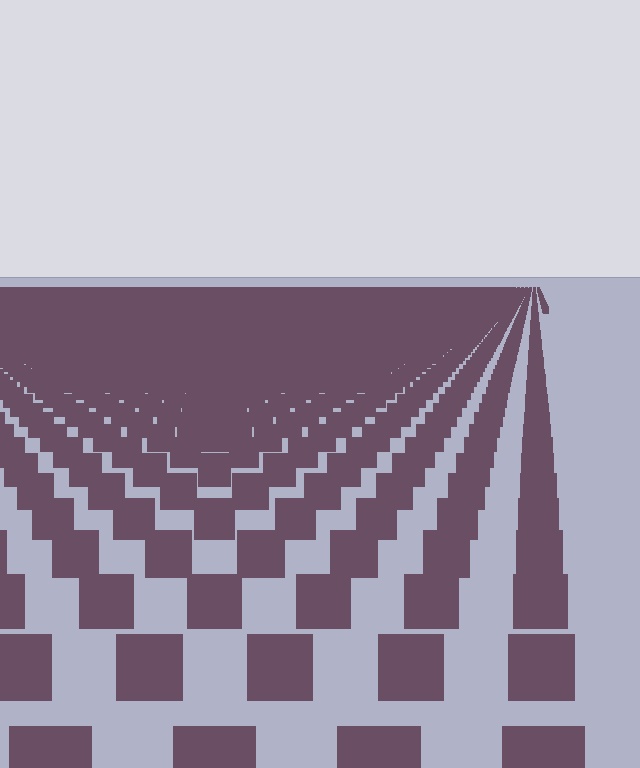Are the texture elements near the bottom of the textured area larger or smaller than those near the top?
Larger. Near the bottom, elements are closer to the viewer and appear at a bigger on-screen size.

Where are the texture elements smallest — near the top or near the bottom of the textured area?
Near the top.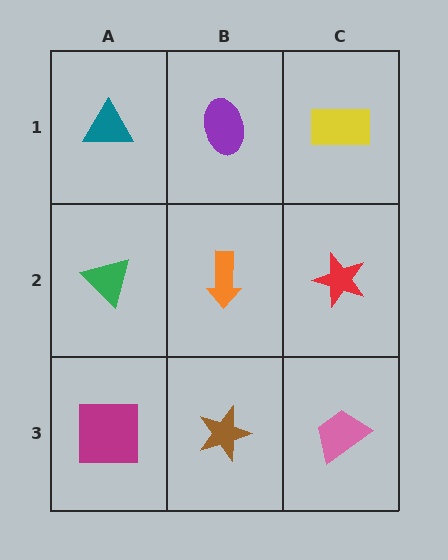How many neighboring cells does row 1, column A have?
2.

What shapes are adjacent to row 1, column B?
An orange arrow (row 2, column B), a teal triangle (row 1, column A), a yellow rectangle (row 1, column C).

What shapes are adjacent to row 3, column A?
A green triangle (row 2, column A), a brown star (row 3, column B).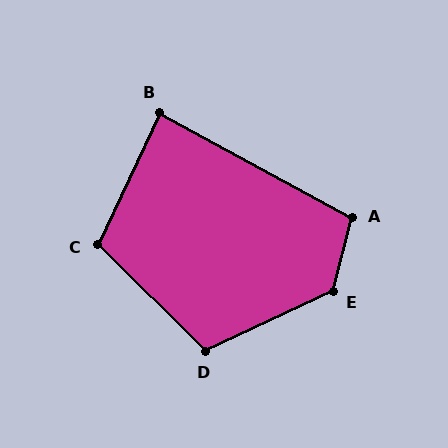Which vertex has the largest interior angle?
E, at approximately 130 degrees.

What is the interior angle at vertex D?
Approximately 110 degrees (obtuse).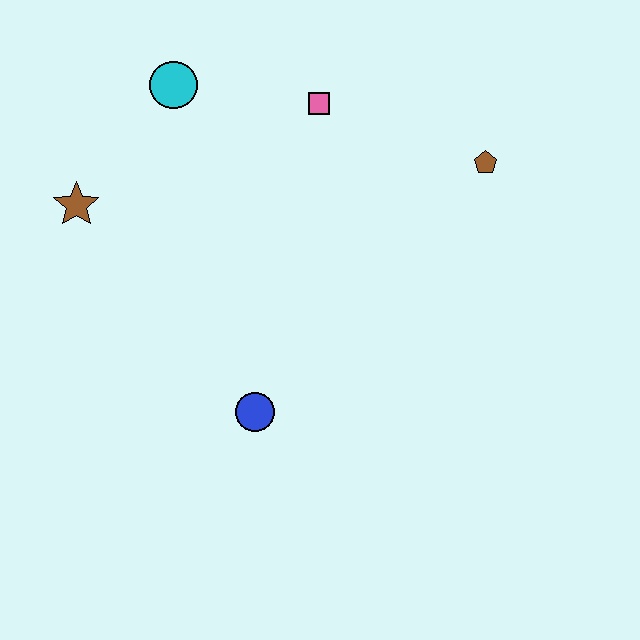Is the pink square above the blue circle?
Yes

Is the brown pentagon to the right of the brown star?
Yes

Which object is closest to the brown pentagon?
The pink square is closest to the brown pentagon.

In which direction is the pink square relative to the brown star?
The pink square is to the right of the brown star.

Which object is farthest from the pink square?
The blue circle is farthest from the pink square.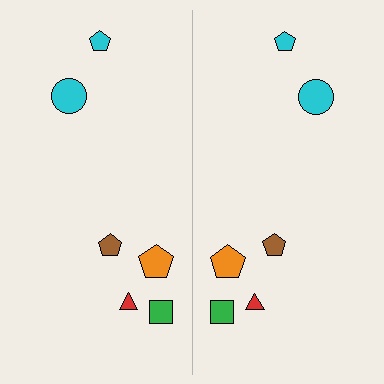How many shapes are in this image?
There are 12 shapes in this image.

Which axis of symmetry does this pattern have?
The pattern has a vertical axis of symmetry running through the center of the image.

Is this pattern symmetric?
Yes, this pattern has bilateral (reflection) symmetry.